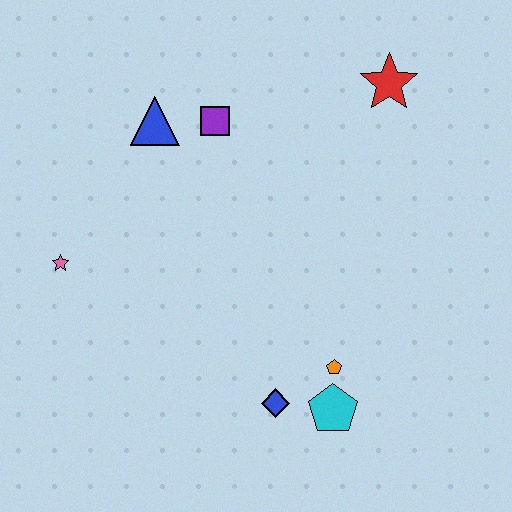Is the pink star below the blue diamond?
No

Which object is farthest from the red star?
The pink star is farthest from the red star.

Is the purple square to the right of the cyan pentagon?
No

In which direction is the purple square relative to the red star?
The purple square is to the left of the red star.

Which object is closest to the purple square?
The blue triangle is closest to the purple square.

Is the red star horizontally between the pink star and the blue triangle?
No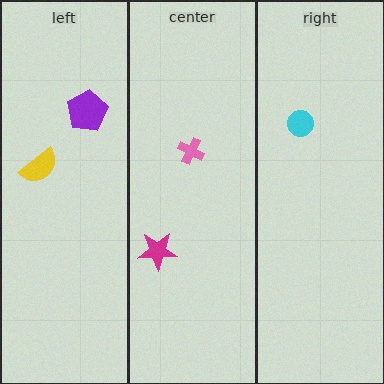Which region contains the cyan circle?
The right region.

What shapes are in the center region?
The pink cross, the magenta star.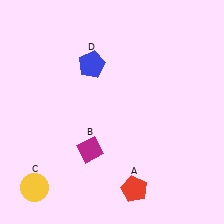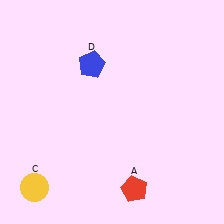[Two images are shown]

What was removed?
The magenta diamond (B) was removed in Image 2.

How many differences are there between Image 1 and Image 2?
There is 1 difference between the two images.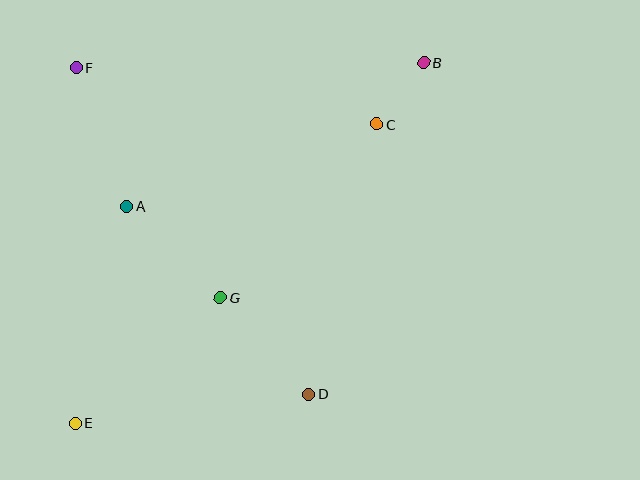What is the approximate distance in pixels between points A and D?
The distance between A and D is approximately 261 pixels.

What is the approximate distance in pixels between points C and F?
The distance between C and F is approximately 305 pixels.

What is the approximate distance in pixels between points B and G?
The distance between B and G is approximately 311 pixels.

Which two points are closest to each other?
Points B and C are closest to each other.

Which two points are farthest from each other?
Points B and E are farthest from each other.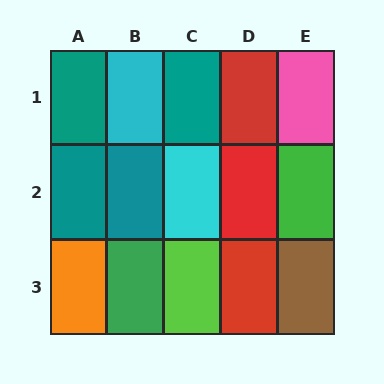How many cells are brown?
1 cell is brown.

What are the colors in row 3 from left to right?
Orange, green, lime, red, brown.